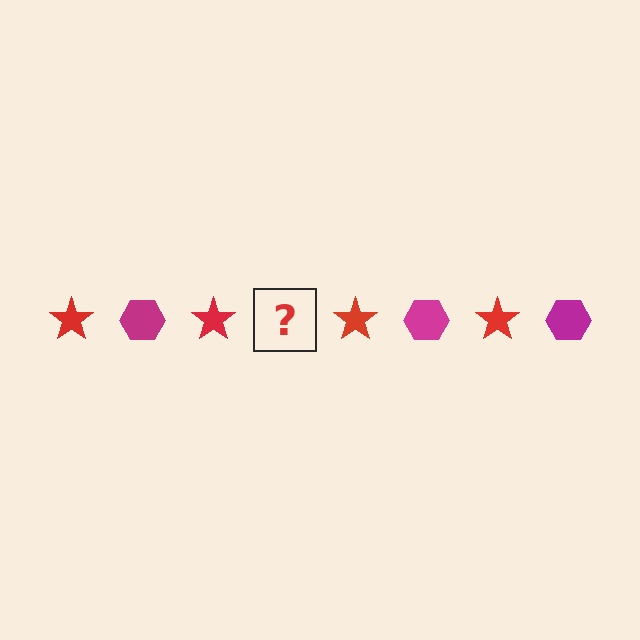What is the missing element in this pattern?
The missing element is a magenta hexagon.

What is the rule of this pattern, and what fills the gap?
The rule is that the pattern alternates between red star and magenta hexagon. The gap should be filled with a magenta hexagon.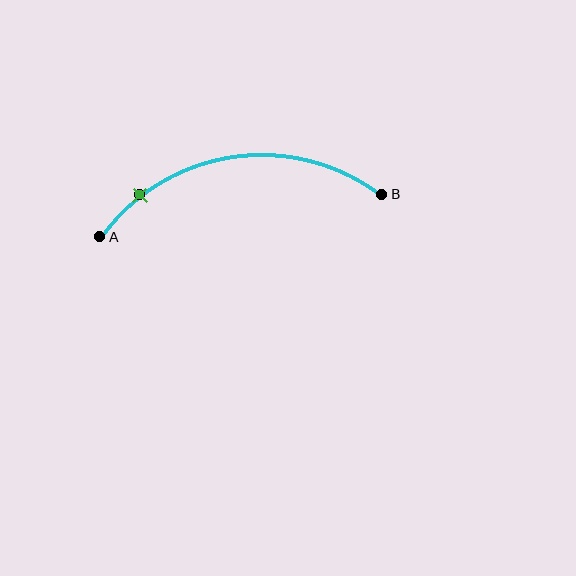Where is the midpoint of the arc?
The arc midpoint is the point on the curve farthest from the straight line joining A and B. It sits above that line.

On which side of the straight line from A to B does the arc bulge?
The arc bulges above the straight line connecting A and B.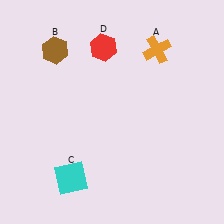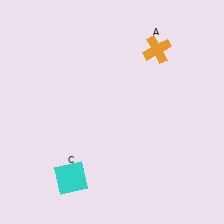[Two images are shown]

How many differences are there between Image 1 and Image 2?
There are 2 differences between the two images.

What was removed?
The red hexagon (D), the brown hexagon (B) were removed in Image 2.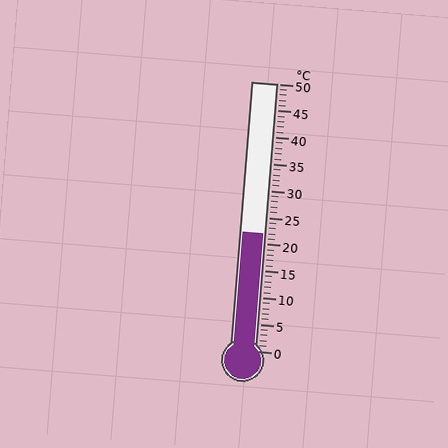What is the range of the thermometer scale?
The thermometer scale ranges from 0°C to 50°C.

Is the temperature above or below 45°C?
The temperature is below 45°C.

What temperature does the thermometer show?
The thermometer shows approximately 22°C.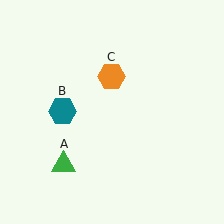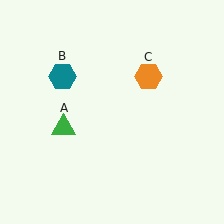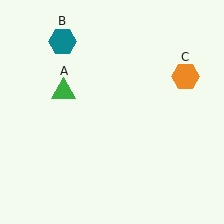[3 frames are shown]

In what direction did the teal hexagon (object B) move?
The teal hexagon (object B) moved up.